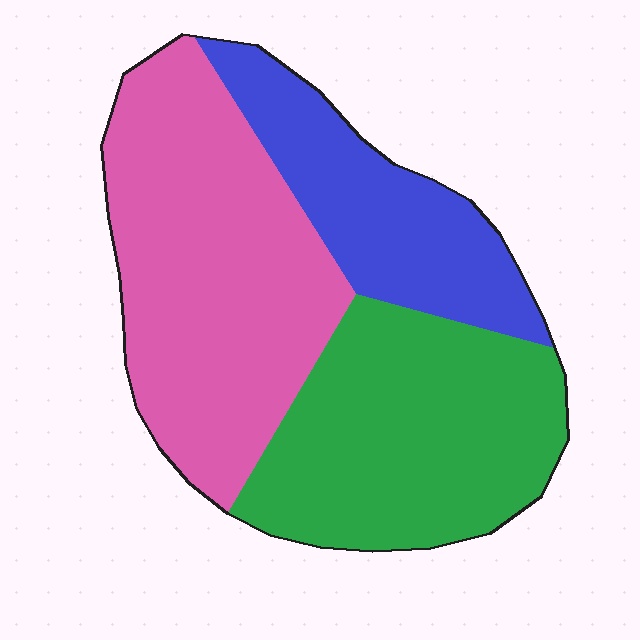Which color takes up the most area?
Pink, at roughly 40%.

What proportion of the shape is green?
Green covers roughly 35% of the shape.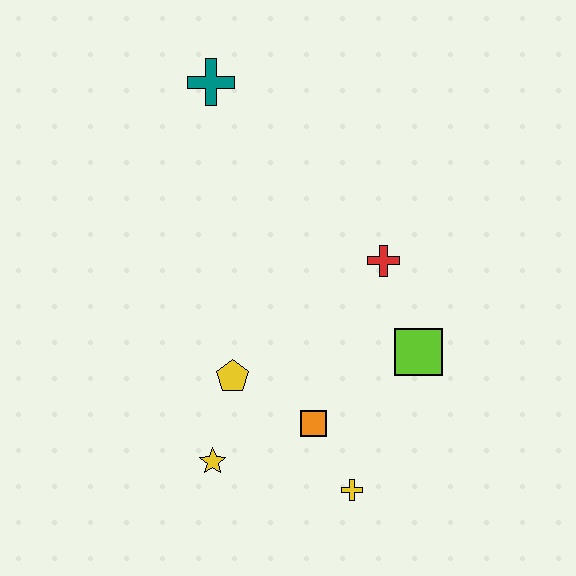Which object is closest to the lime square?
The red cross is closest to the lime square.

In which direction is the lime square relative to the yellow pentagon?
The lime square is to the right of the yellow pentagon.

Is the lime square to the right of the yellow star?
Yes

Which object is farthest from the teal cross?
The yellow cross is farthest from the teal cross.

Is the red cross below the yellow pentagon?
No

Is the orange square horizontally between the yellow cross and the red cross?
No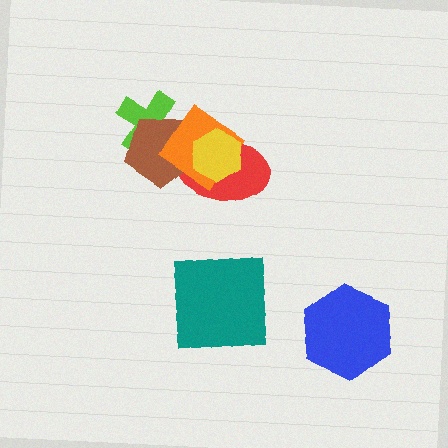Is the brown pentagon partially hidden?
Yes, it is partially covered by another shape.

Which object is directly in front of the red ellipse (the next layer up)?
The brown pentagon is directly in front of the red ellipse.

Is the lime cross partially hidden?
Yes, it is partially covered by another shape.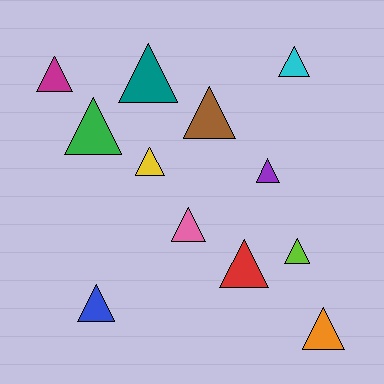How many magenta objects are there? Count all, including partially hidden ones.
There is 1 magenta object.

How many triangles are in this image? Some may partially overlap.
There are 12 triangles.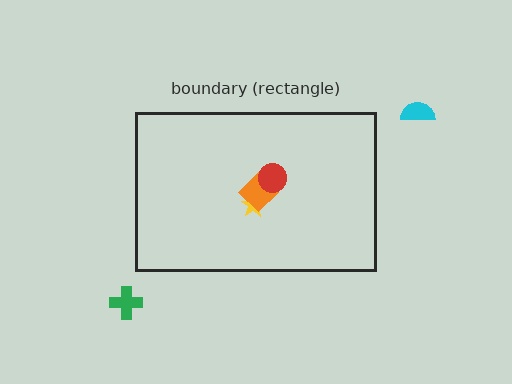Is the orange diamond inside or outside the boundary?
Inside.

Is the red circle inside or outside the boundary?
Inside.